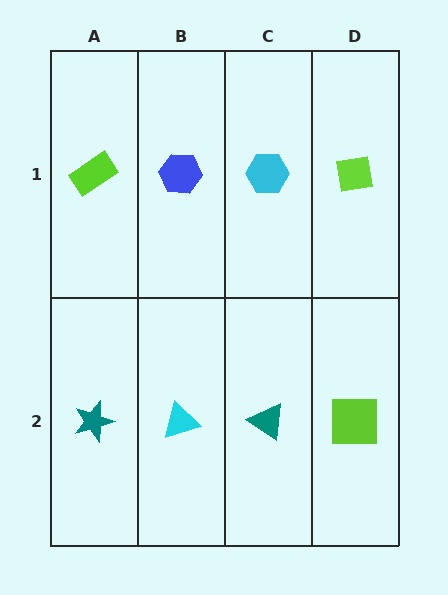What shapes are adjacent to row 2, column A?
A lime rectangle (row 1, column A), a cyan triangle (row 2, column B).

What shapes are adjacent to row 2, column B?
A blue hexagon (row 1, column B), a teal star (row 2, column A), a teal triangle (row 2, column C).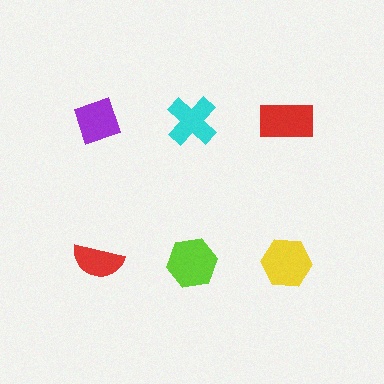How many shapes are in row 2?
3 shapes.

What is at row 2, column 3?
A yellow hexagon.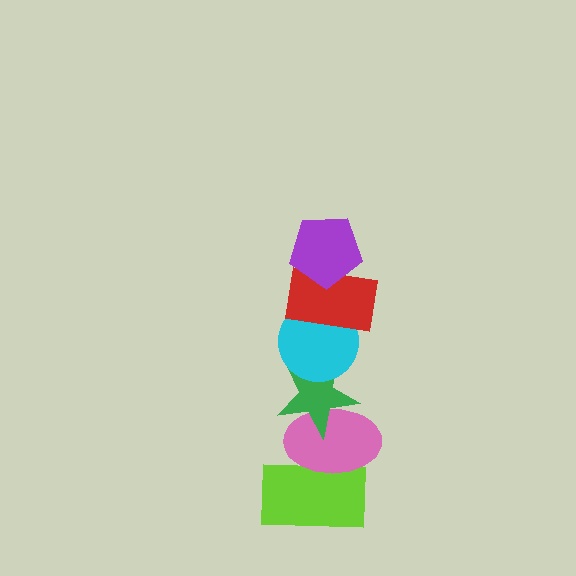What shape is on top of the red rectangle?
The purple pentagon is on top of the red rectangle.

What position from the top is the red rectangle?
The red rectangle is 2nd from the top.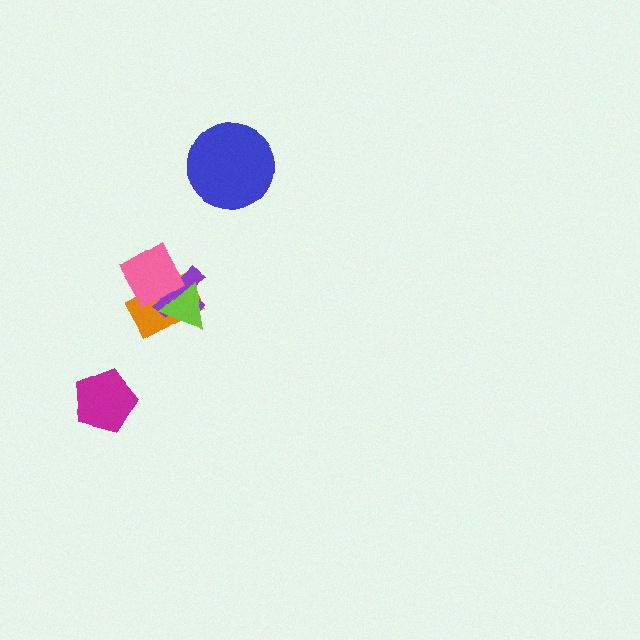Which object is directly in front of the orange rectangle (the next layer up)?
The purple cross is directly in front of the orange rectangle.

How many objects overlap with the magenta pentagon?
0 objects overlap with the magenta pentagon.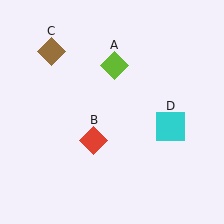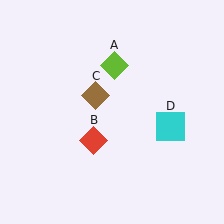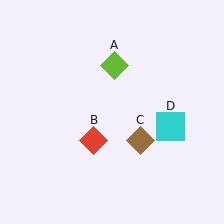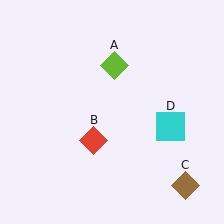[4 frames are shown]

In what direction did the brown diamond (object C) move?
The brown diamond (object C) moved down and to the right.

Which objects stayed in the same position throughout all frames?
Lime diamond (object A) and red diamond (object B) and cyan square (object D) remained stationary.